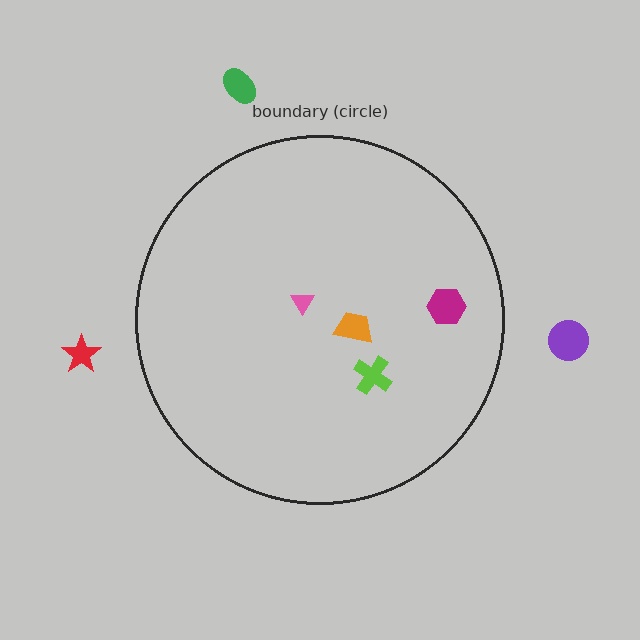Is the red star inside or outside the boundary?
Outside.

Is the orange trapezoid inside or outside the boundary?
Inside.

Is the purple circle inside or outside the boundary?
Outside.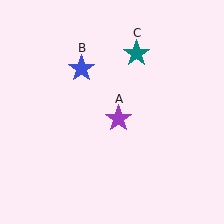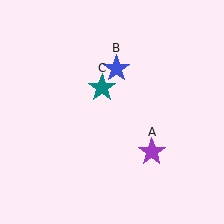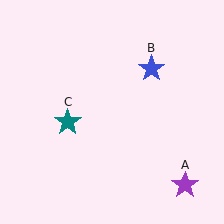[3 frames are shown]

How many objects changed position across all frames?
3 objects changed position: purple star (object A), blue star (object B), teal star (object C).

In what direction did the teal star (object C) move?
The teal star (object C) moved down and to the left.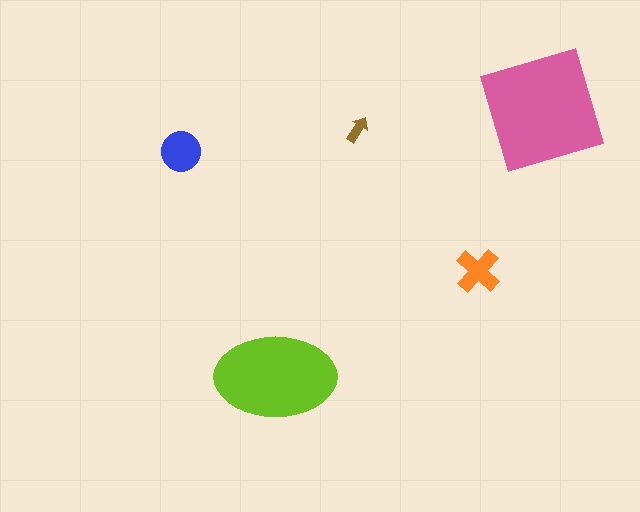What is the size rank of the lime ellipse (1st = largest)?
2nd.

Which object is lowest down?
The lime ellipse is bottommost.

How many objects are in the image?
There are 5 objects in the image.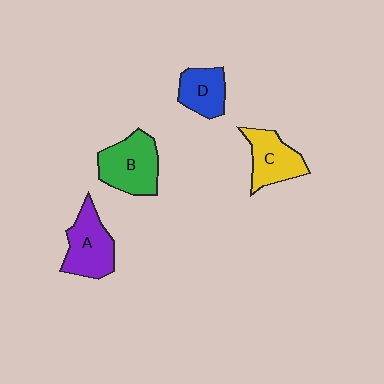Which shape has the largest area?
Shape B (green).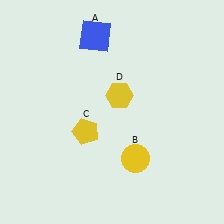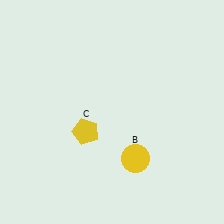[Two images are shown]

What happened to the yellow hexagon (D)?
The yellow hexagon (D) was removed in Image 2. It was in the top-right area of Image 1.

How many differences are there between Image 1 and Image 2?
There are 2 differences between the two images.